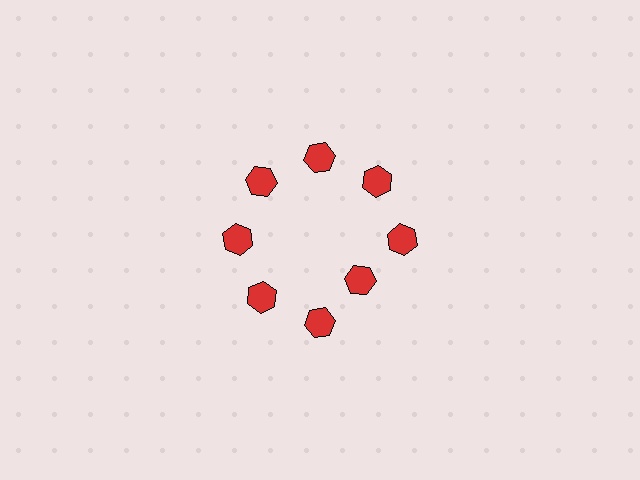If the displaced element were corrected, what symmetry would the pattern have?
It would have 8-fold rotational symmetry — the pattern would map onto itself every 45 degrees.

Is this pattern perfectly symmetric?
No. The 8 red hexagons are arranged in a ring, but one element near the 4 o'clock position is pulled inward toward the center, breaking the 8-fold rotational symmetry.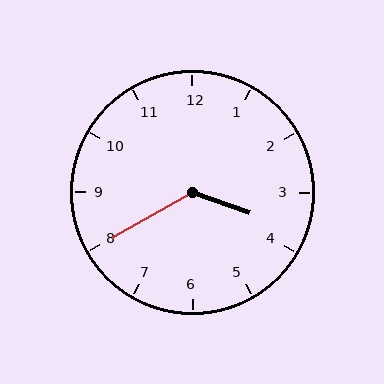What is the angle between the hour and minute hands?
Approximately 130 degrees.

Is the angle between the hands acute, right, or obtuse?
It is obtuse.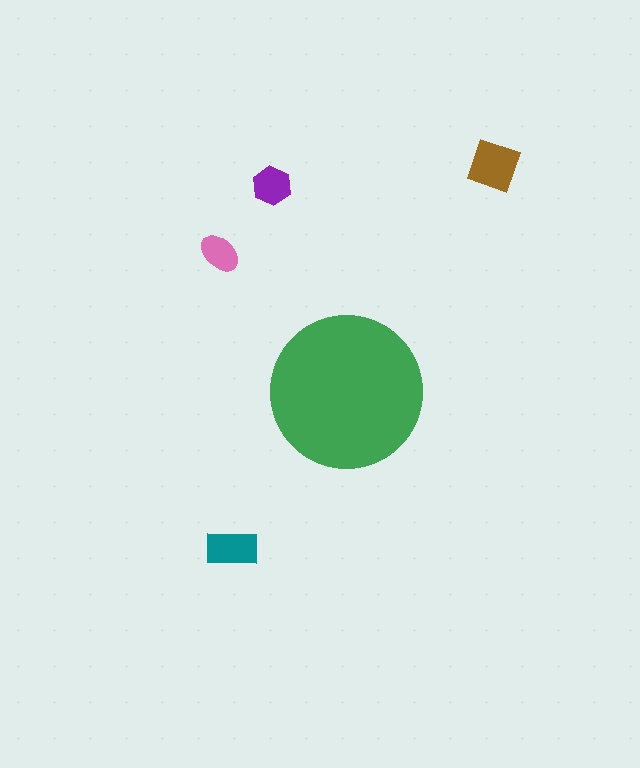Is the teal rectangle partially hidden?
No, the teal rectangle is fully visible.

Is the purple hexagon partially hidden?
No, the purple hexagon is fully visible.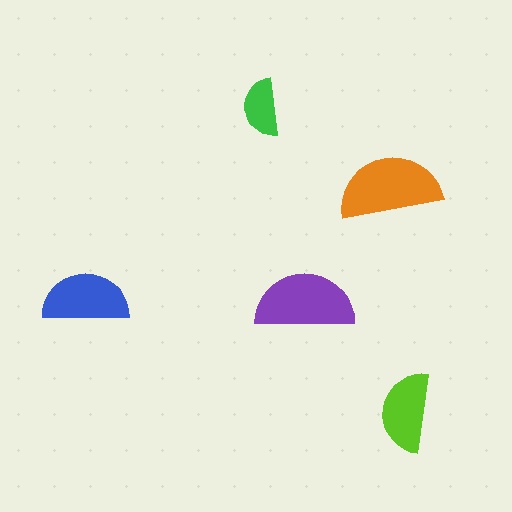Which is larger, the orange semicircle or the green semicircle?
The orange one.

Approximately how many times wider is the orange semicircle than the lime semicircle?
About 1.5 times wider.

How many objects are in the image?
There are 5 objects in the image.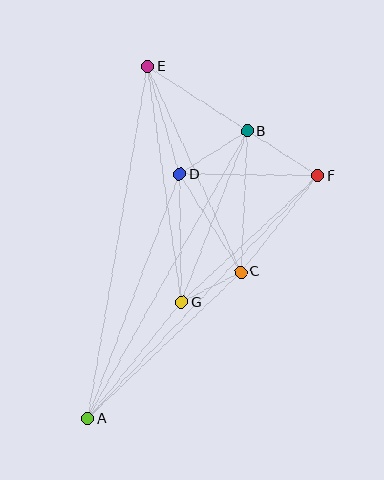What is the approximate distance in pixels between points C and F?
The distance between C and F is approximately 123 pixels.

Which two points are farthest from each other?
Points A and E are farthest from each other.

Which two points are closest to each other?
Points C and G are closest to each other.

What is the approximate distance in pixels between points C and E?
The distance between C and E is approximately 226 pixels.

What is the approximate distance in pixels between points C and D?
The distance between C and D is approximately 115 pixels.